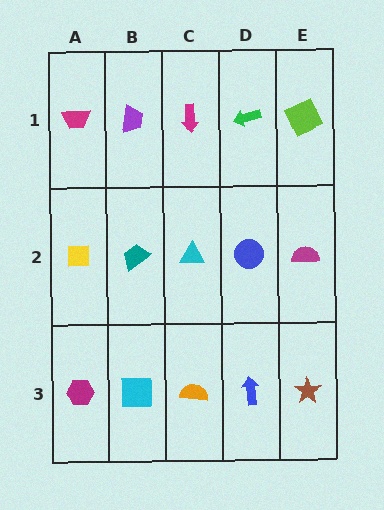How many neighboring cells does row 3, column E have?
2.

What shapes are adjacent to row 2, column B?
A purple trapezoid (row 1, column B), a cyan square (row 3, column B), a yellow square (row 2, column A), a cyan triangle (row 2, column C).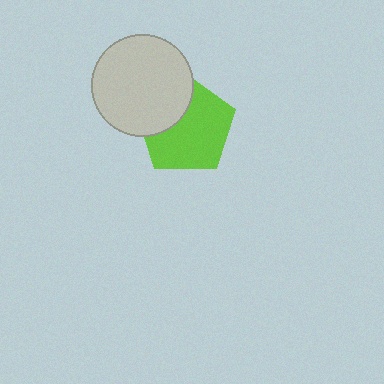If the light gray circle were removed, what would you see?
You would see the complete lime pentagon.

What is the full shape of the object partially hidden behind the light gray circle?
The partially hidden object is a lime pentagon.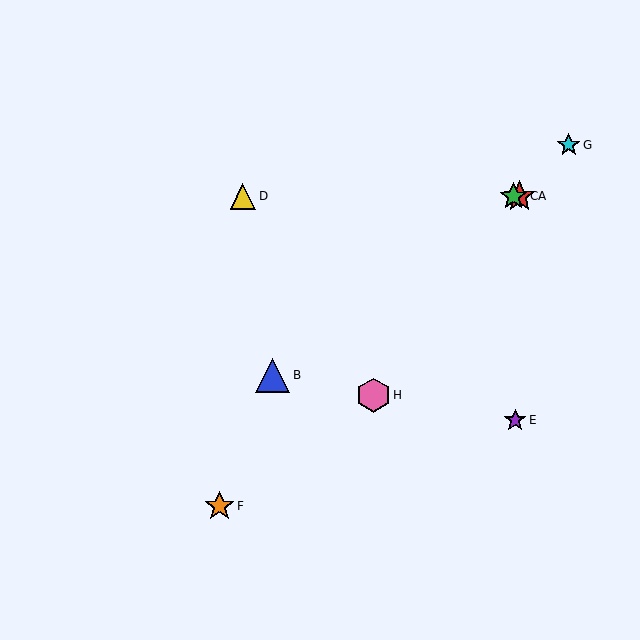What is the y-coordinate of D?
Object D is at y≈196.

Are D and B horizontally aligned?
No, D is at y≈196 and B is at y≈375.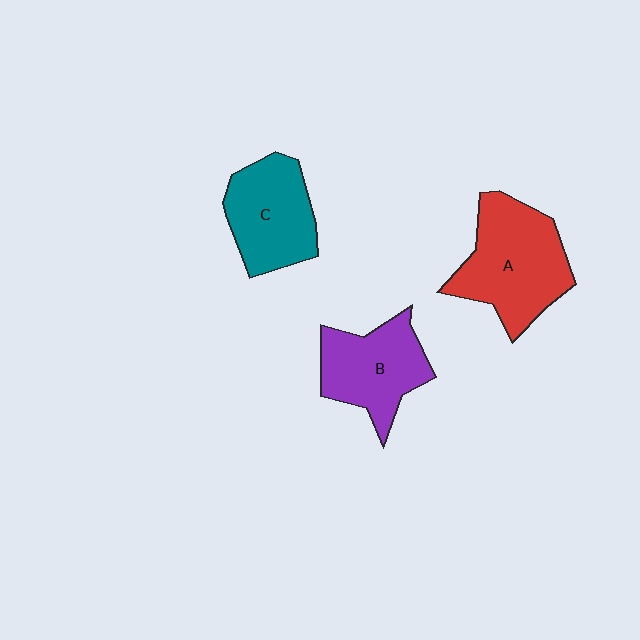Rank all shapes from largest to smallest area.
From largest to smallest: A (red), C (teal), B (purple).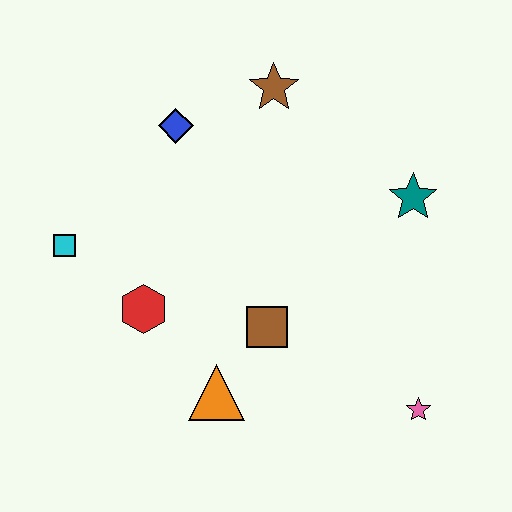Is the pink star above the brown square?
No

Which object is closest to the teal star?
The brown star is closest to the teal star.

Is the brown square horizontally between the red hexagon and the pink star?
Yes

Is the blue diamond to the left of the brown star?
Yes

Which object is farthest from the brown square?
The brown star is farthest from the brown square.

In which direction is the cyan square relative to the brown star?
The cyan square is to the left of the brown star.